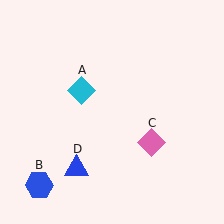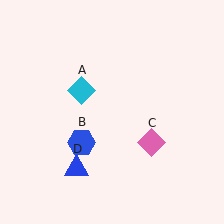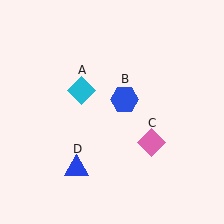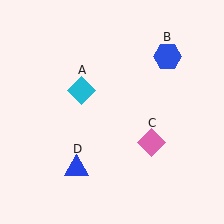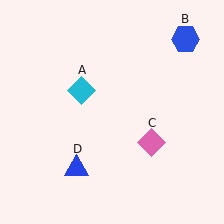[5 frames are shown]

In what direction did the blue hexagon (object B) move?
The blue hexagon (object B) moved up and to the right.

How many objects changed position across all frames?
1 object changed position: blue hexagon (object B).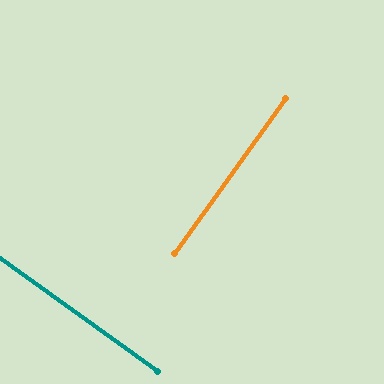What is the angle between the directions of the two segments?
Approximately 90 degrees.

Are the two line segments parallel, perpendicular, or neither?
Perpendicular — they meet at approximately 90°.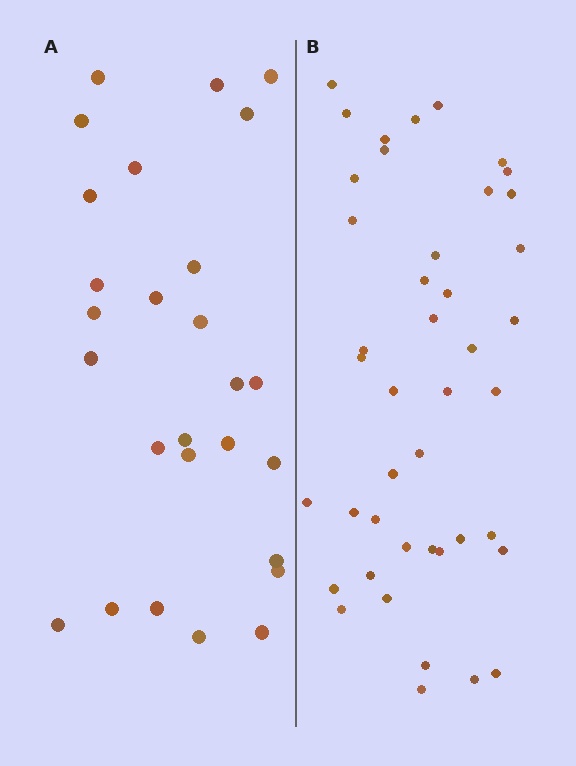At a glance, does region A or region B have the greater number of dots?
Region B (the right region) has more dots.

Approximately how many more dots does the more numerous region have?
Region B has approximately 15 more dots than region A.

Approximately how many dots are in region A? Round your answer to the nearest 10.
About 30 dots. (The exact count is 27, which rounds to 30.)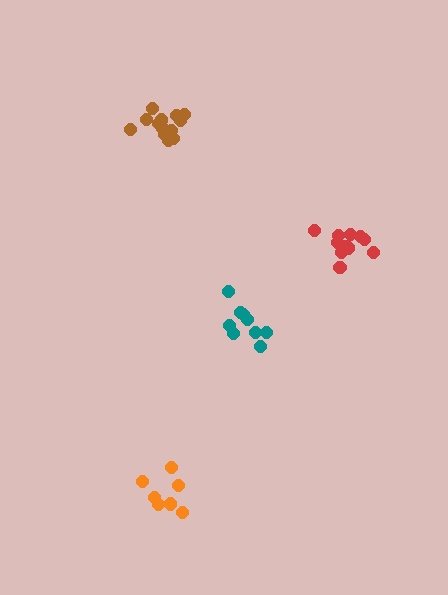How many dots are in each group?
Group 1: 12 dots, Group 2: 7 dots, Group 3: 9 dots, Group 4: 13 dots (41 total).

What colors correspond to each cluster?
The clusters are colored: red, orange, teal, brown.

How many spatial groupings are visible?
There are 4 spatial groupings.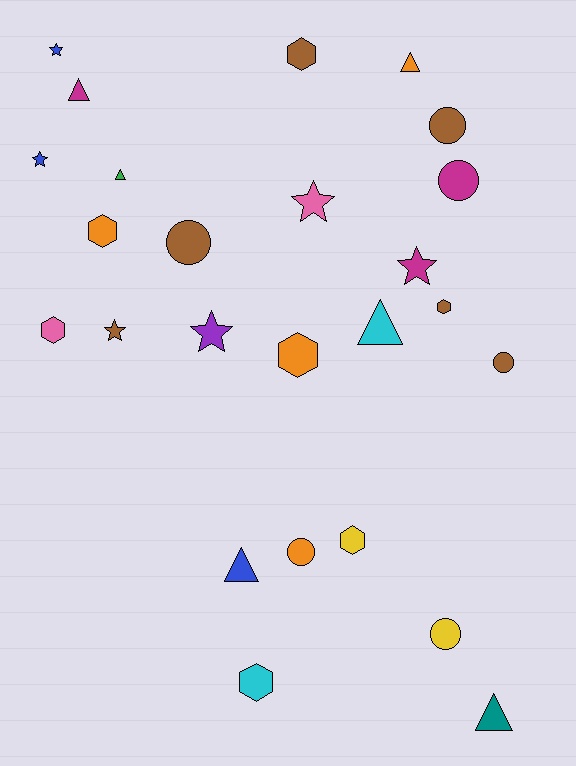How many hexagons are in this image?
There are 7 hexagons.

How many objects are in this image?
There are 25 objects.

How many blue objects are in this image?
There are 3 blue objects.